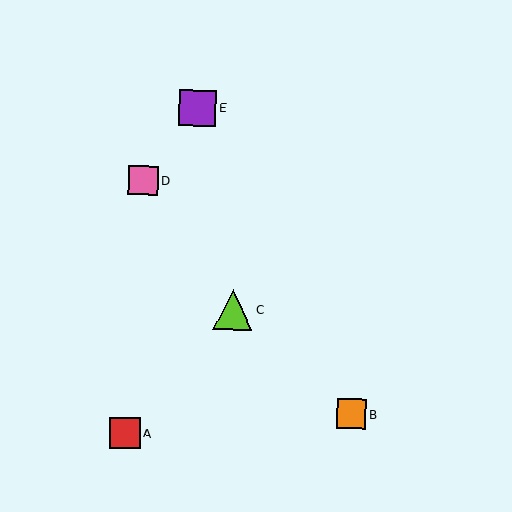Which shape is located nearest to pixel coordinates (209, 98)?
The purple square (labeled E) at (198, 108) is nearest to that location.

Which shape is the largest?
The lime triangle (labeled C) is the largest.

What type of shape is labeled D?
Shape D is a pink square.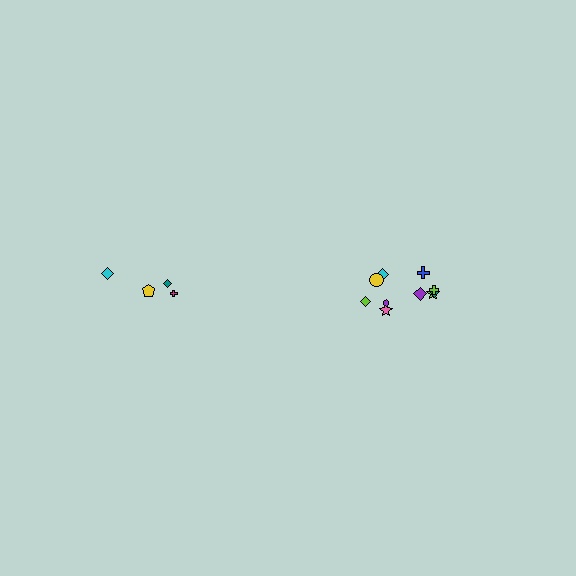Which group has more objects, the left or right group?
The right group.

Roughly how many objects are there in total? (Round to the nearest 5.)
Roughly 15 objects in total.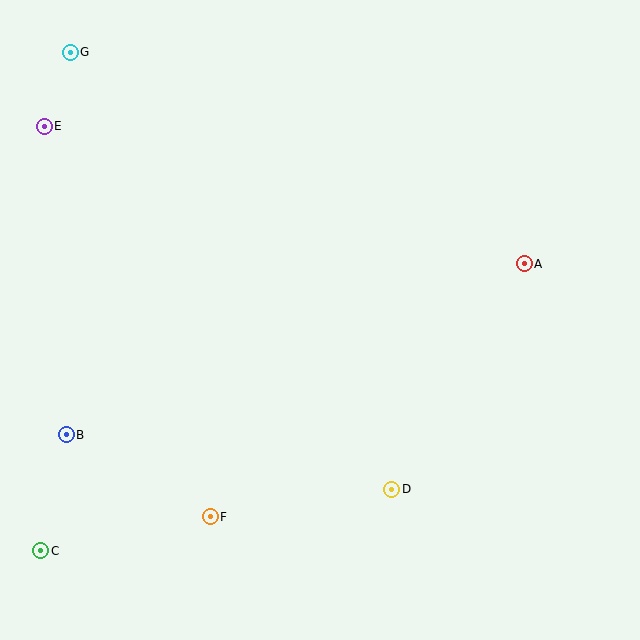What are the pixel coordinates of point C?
Point C is at (41, 551).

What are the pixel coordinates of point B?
Point B is at (66, 435).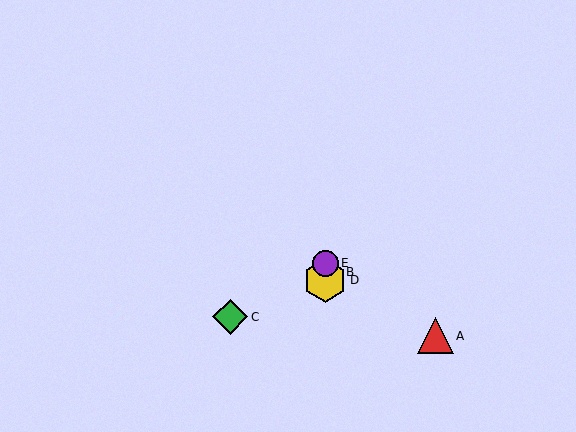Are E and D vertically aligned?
Yes, both are at x≈325.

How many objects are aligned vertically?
3 objects (B, D, E) are aligned vertically.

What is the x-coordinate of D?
Object D is at x≈325.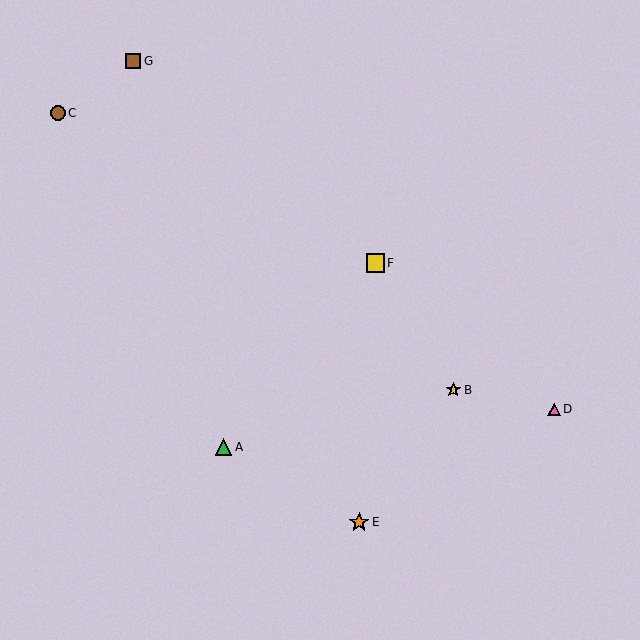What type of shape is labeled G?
Shape G is a brown square.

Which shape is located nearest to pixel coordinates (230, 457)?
The green triangle (labeled A) at (223, 447) is nearest to that location.